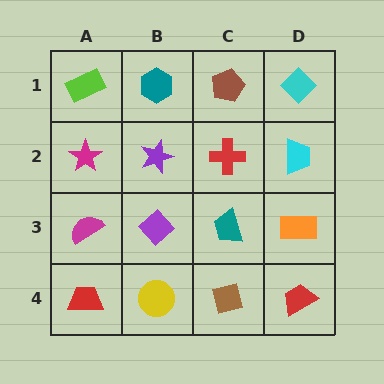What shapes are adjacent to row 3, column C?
A red cross (row 2, column C), a brown diamond (row 4, column C), a purple diamond (row 3, column B), an orange rectangle (row 3, column D).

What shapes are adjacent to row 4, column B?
A purple diamond (row 3, column B), a red trapezoid (row 4, column A), a brown diamond (row 4, column C).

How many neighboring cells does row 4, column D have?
2.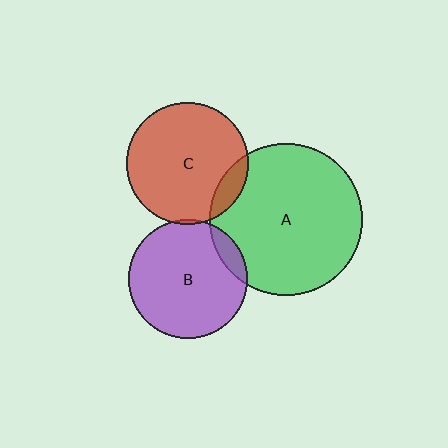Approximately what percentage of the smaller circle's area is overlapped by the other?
Approximately 10%.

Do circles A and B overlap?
Yes.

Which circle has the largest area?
Circle A (green).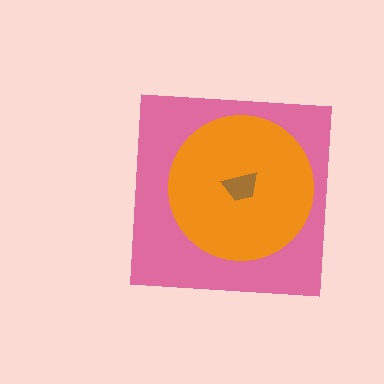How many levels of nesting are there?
3.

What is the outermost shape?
The pink square.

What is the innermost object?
The brown trapezoid.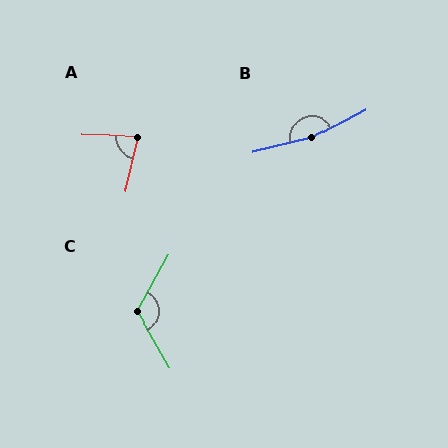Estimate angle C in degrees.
Approximately 121 degrees.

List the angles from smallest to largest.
A (78°), C (121°), B (165°).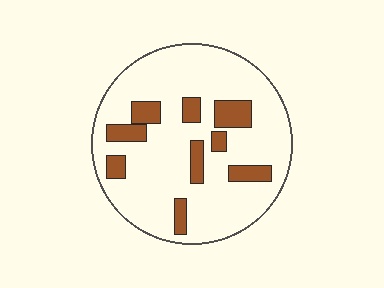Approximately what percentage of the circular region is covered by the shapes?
Approximately 20%.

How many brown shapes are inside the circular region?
9.